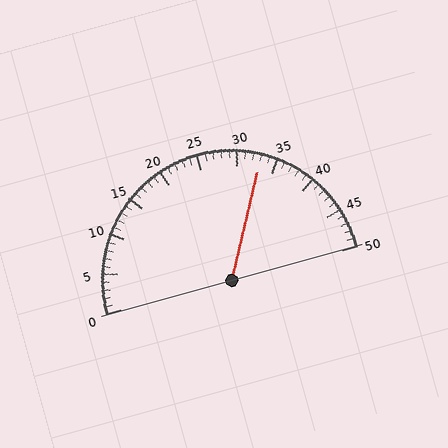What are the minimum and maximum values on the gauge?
The gauge ranges from 0 to 50.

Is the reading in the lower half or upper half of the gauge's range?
The reading is in the upper half of the range (0 to 50).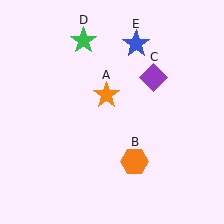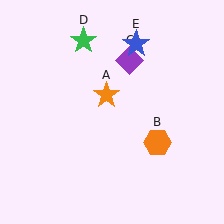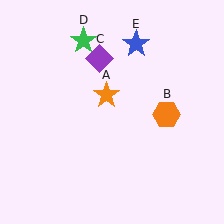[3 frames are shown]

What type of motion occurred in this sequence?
The orange hexagon (object B), purple diamond (object C) rotated counterclockwise around the center of the scene.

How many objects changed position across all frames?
2 objects changed position: orange hexagon (object B), purple diamond (object C).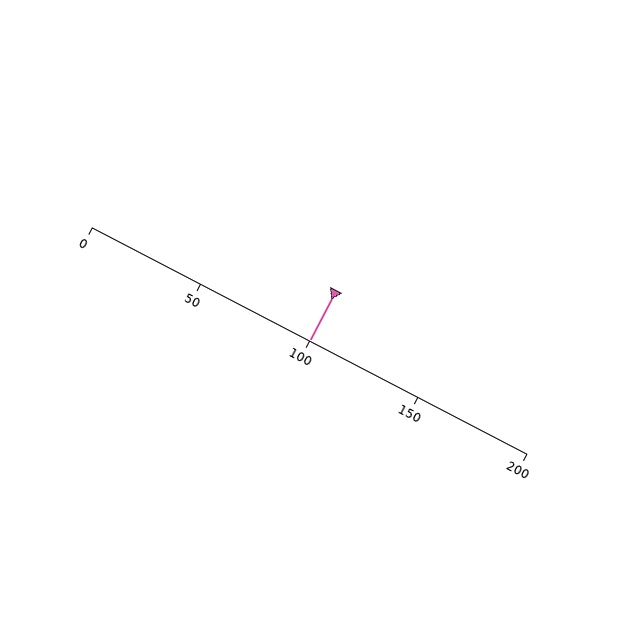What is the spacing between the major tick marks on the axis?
The major ticks are spaced 50 apart.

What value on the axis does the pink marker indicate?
The marker indicates approximately 100.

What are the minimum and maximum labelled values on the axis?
The axis runs from 0 to 200.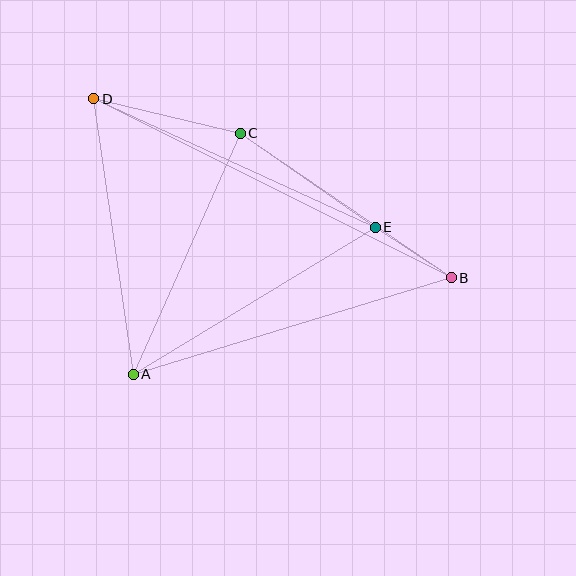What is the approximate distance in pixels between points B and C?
The distance between B and C is approximately 256 pixels.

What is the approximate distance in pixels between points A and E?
The distance between A and E is approximately 283 pixels.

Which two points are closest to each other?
Points B and E are closest to each other.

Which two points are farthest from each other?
Points B and D are farthest from each other.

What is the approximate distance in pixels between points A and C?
The distance between A and C is approximately 264 pixels.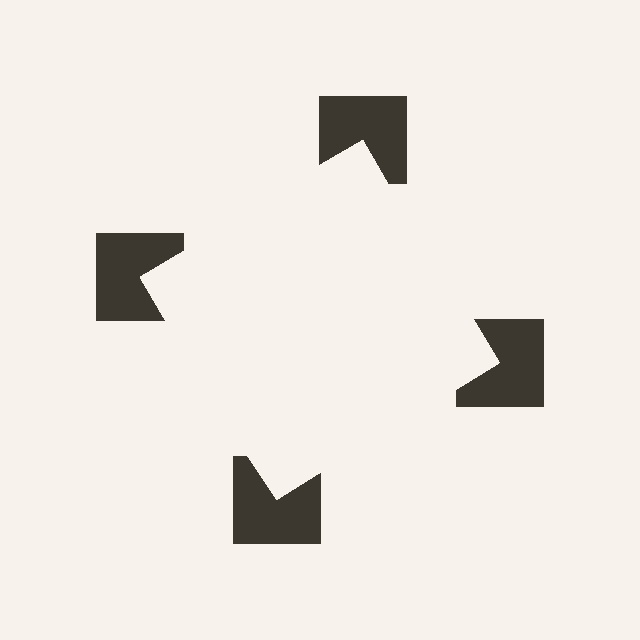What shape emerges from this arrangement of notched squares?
An illusory square — its edges are inferred from the aligned wedge cuts in the notched squares, not physically drawn.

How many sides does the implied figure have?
4 sides.